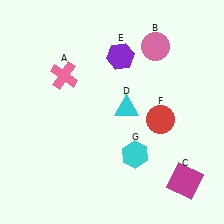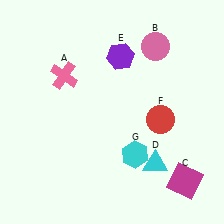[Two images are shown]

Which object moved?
The cyan triangle (D) moved down.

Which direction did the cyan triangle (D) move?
The cyan triangle (D) moved down.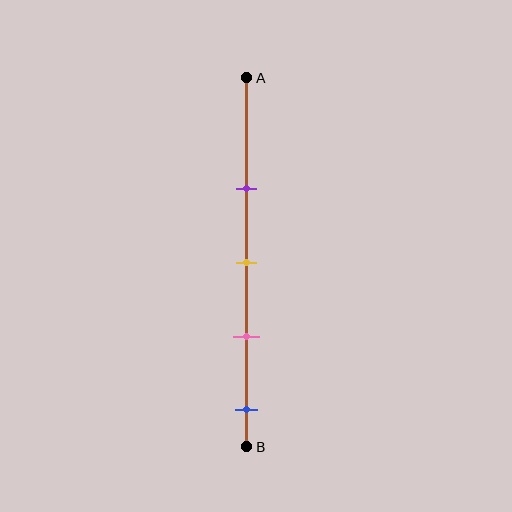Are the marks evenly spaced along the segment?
Yes, the marks are approximately evenly spaced.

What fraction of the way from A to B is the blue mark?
The blue mark is approximately 90% (0.9) of the way from A to B.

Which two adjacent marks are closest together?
The yellow and pink marks are the closest adjacent pair.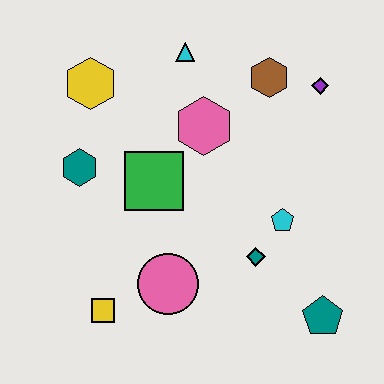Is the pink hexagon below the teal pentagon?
No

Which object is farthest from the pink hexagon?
The teal pentagon is farthest from the pink hexagon.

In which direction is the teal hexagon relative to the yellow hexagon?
The teal hexagon is below the yellow hexagon.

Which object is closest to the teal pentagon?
The teal diamond is closest to the teal pentagon.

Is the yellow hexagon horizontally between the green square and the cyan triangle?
No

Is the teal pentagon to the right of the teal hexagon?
Yes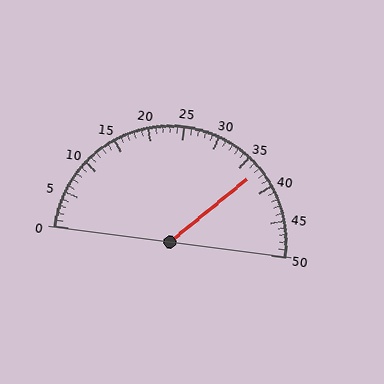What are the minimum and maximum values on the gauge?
The gauge ranges from 0 to 50.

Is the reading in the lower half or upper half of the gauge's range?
The reading is in the upper half of the range (0 to 50).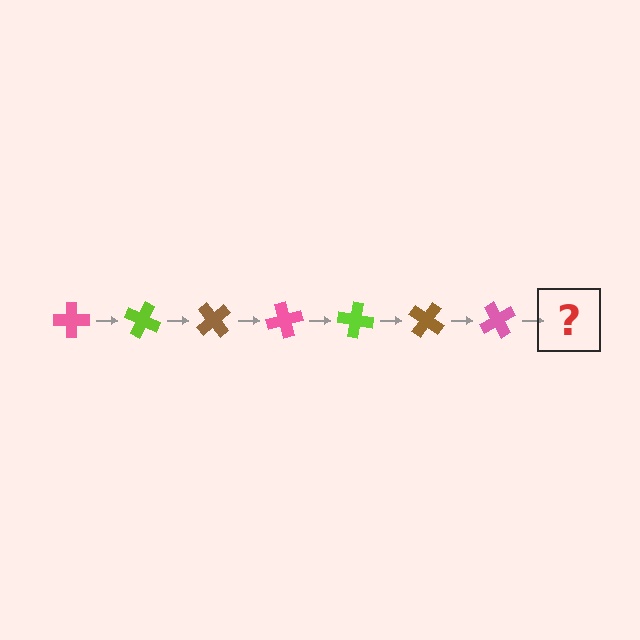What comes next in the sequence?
The next element should be a lime cross, rotated 175 degrees from the start.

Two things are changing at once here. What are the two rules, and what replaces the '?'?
The two rules are that it rotates 25 degrees each step and the color cycles through pink, lime, and brown. The '?' should be a lime cross, rotated 175 degrees from the start.